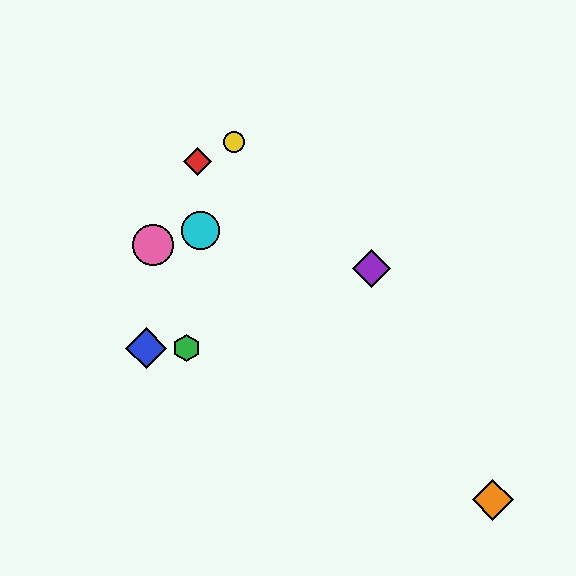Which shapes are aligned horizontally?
The blue diamond, the green hexagon are aligned horizontally.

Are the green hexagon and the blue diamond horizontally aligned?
Yes, both are at y≈348.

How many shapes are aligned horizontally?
2 shapes (the blue diamond, the green hexagon) are aligned horizontally.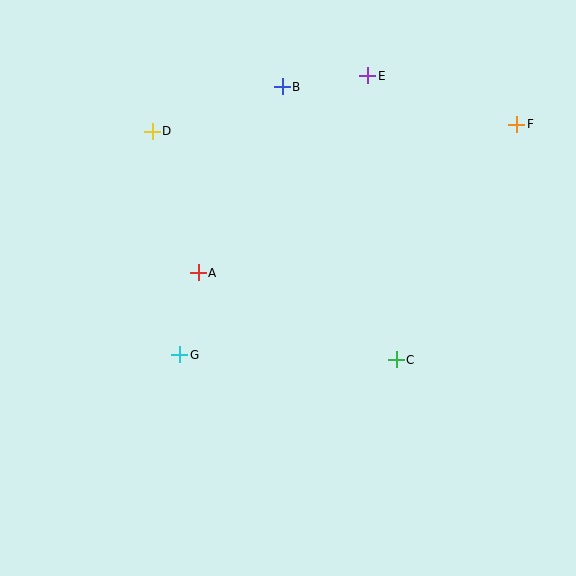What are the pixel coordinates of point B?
Point B is at (282, 87).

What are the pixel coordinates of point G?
Point G is at (180, 355).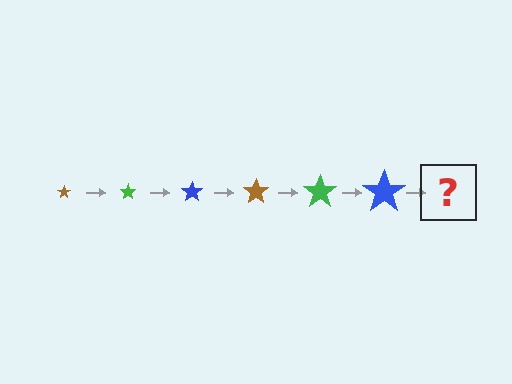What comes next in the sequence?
The next element should be a brown star, larger than the previous one.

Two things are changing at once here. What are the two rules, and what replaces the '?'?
The two rules are that the star grows larger each step and the color cycles through brown, green, and blue. The '?' should be a brown star, larger than the previous one.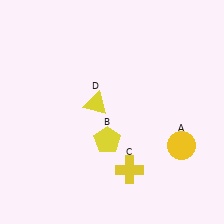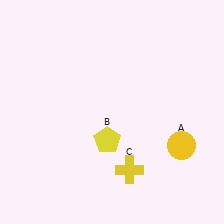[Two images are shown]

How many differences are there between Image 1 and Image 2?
There is 1 difference between the two images.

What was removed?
The yellow triangle (D) was removed in Image 2.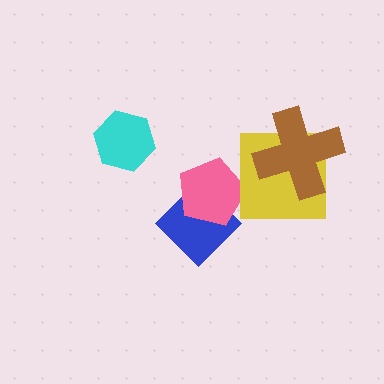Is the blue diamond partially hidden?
Yes, it is partially covered by another shape.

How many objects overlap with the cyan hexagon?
0 objects overlap with the cyan hexagon.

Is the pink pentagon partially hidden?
No, no other shape covers it.